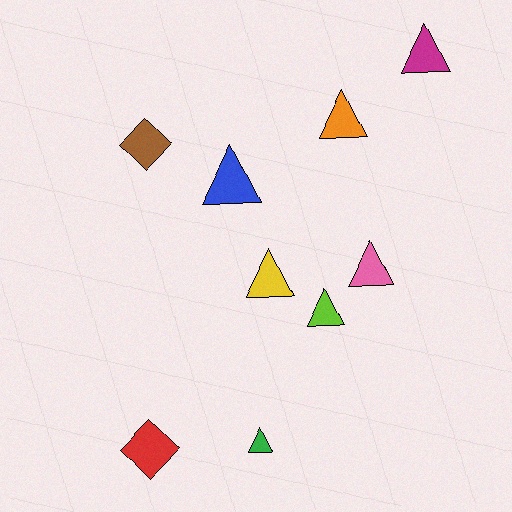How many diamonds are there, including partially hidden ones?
There are 2 diamonds.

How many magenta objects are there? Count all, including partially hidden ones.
There is 1 magenta object.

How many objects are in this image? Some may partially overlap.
There are 9 objects.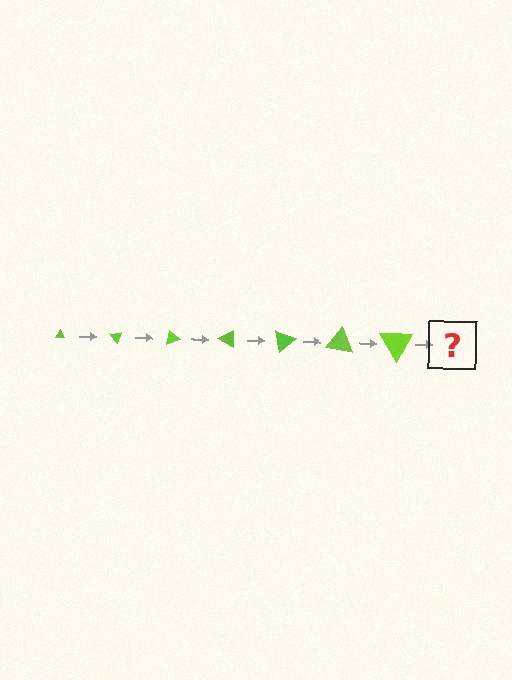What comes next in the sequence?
The next element should be a triangle, larger than the previous one and rotated 350 degrees from the start.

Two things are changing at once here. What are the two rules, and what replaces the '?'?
The two rules are that the triangle grows larger each step and it rotates 50 degrees each step. The '?' should be a triangle, larger than the previous one and rotated 350 degrees from the start.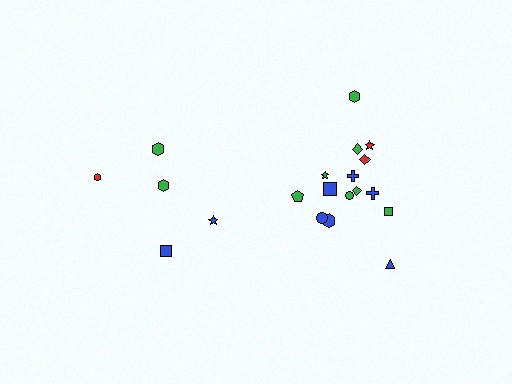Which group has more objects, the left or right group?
The right group.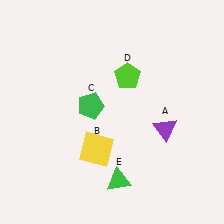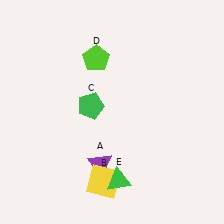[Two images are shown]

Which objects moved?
The objects that moved are: the purple triangle (A), the yellow square (B), the lime pentagon (D).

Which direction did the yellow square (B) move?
The yellow square (B) moved down.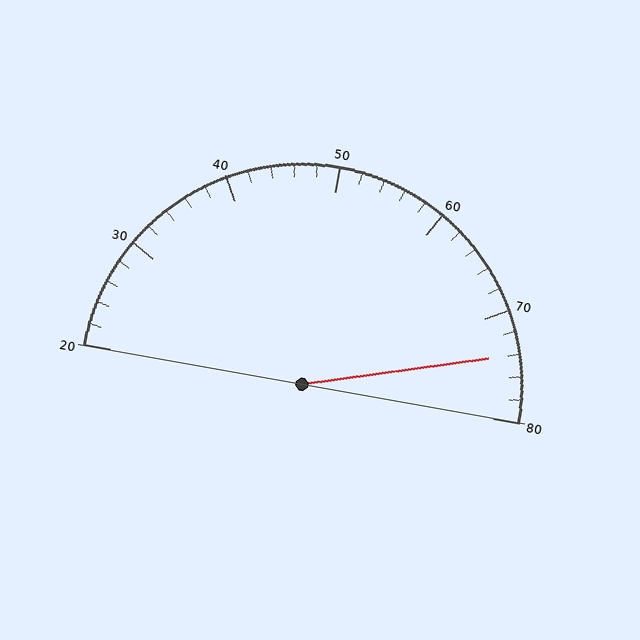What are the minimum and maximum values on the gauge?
The gauge ranges from 20 to 80.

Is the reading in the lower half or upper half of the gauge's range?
The reading is in the upper half of the range (20 to 80).